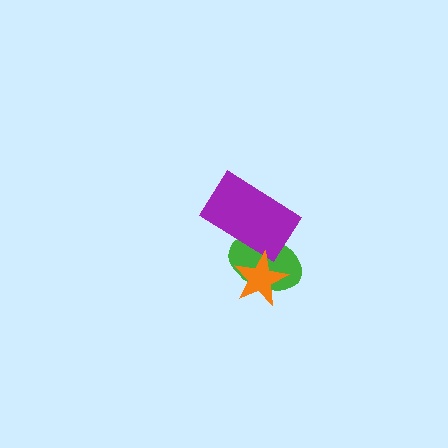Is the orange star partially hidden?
No, no other shape covers it.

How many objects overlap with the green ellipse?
2 objects overlap with the green ellipse.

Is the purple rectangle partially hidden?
Yes, it is partially covered by another shape.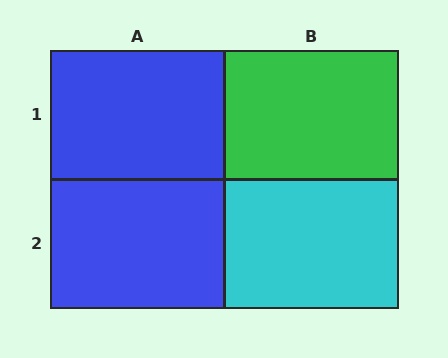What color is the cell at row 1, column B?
Green.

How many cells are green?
1 cell is green.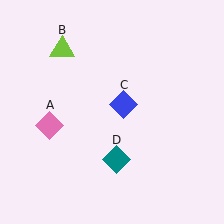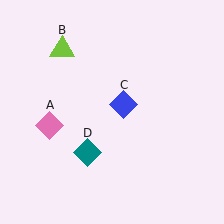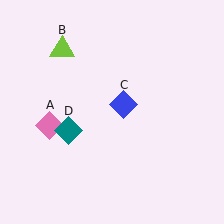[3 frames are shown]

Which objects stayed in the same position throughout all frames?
Pink diamond (object A) and lime triangle (object B) and blue diamond (object C) remained stationary.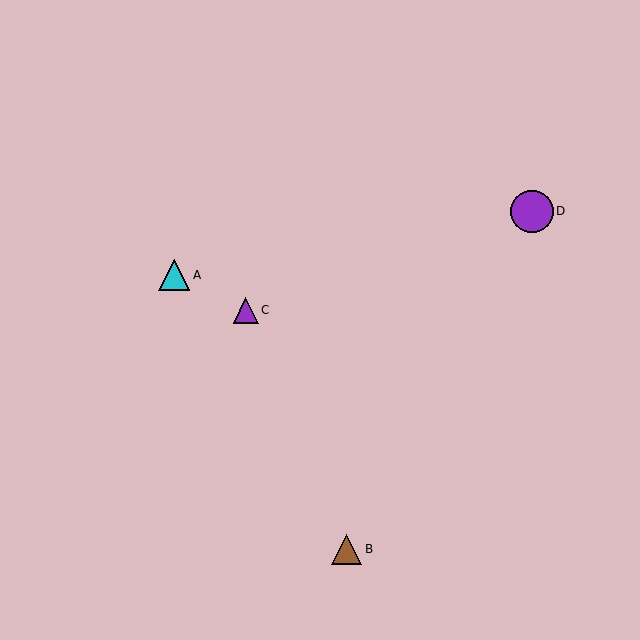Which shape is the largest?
The purple circle (labeled D) is the largest.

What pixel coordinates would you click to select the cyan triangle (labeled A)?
Click at (174, 275) to select the cyan triangle A.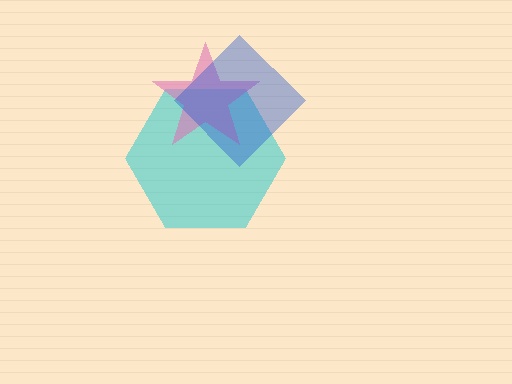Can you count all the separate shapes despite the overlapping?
Yes, there are 3 separate shapes.